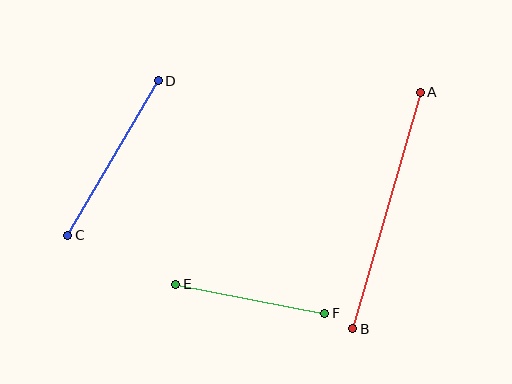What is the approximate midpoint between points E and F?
The midpoint is at approximately (250, 299) pixels.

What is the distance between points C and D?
The distance is approximately 179 pixels.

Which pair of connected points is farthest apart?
Points A and B are farthest apart.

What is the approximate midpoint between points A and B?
The midpoint is at approximately (386, 211) pixels.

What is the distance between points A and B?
The distance is approximately 246 pixels.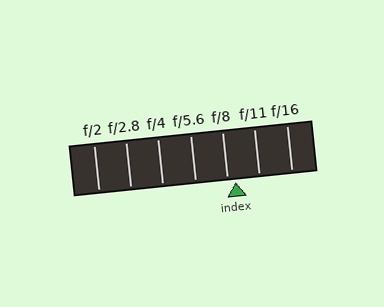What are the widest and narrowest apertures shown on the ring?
The widest aperture shown is f/2 and the narrowest is f/16.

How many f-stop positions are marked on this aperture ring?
There are 7 f-stop positions marked.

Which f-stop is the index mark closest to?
The index mark is closest to f/8.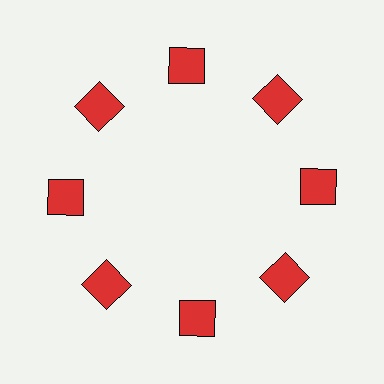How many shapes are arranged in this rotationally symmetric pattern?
There are 8 shapes, arranged in 8 groups of 1.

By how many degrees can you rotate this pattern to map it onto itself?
The pattern maps onto itself every 45 degrees of rotation.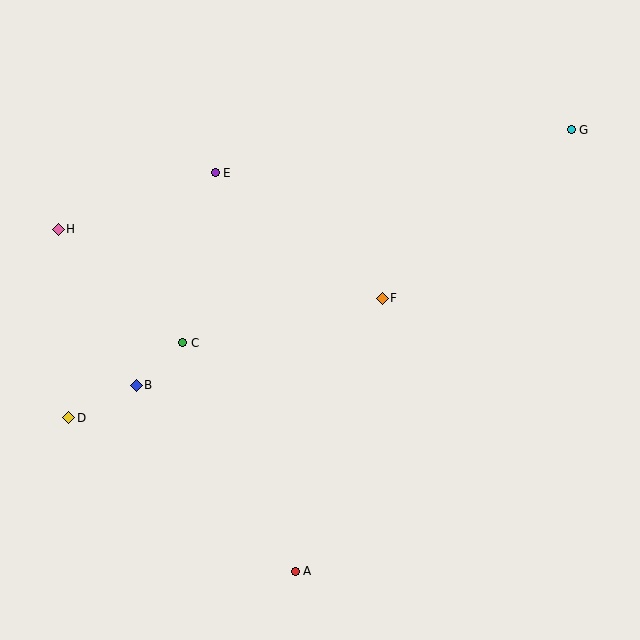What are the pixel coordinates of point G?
Point G is at (571, 130).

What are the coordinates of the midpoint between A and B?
The midpoint between A and B is at (216, 478).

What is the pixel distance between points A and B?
The distance between A and B is 245 pixels.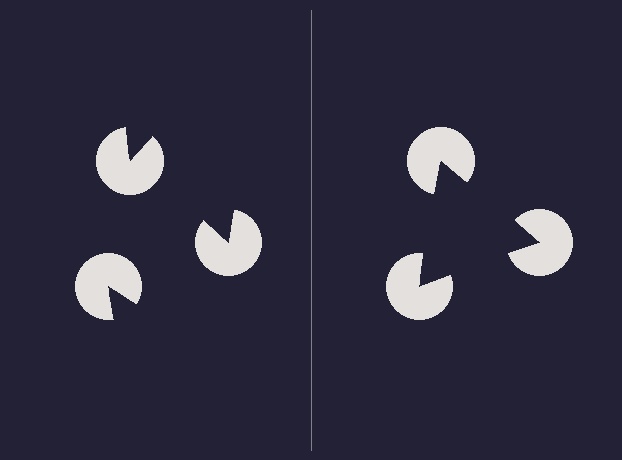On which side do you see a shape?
An illusory triangle appears on the right side. On the left side the wedge cuts are rotated, so no coherent shape forms.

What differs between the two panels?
The pac-man discs are positioned identically on both sides; only the wedge orientations differ. On the right they align to a triangle; on the left they are misaligned.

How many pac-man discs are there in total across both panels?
6 — 3 on each side.